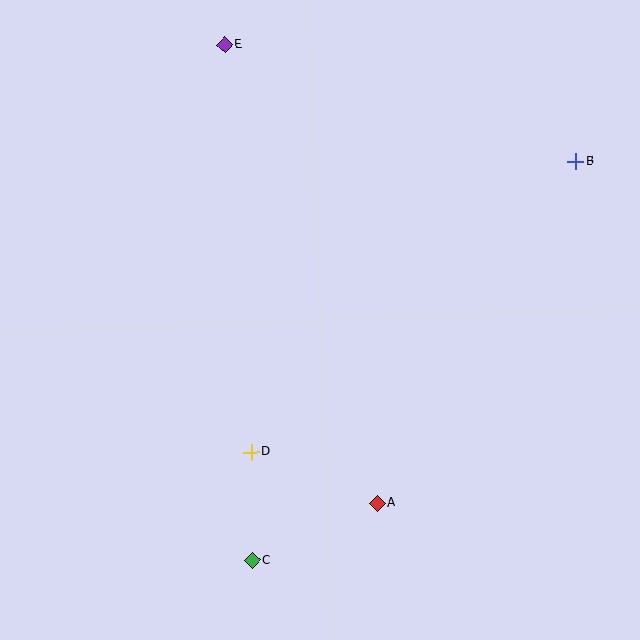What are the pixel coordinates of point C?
Point C is at (252, 560).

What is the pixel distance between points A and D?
The distance between A and D is 136 pixels.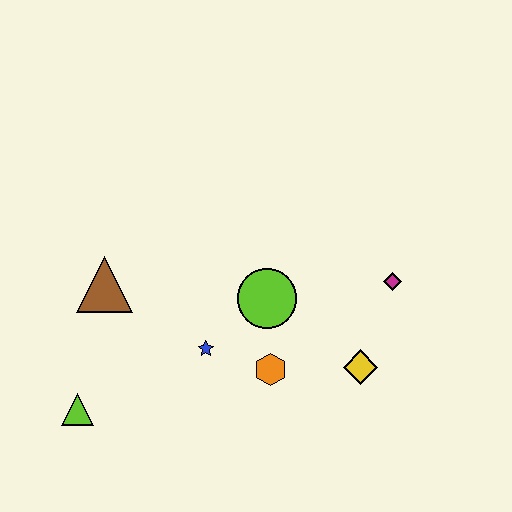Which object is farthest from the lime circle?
The lime triangle is farthest from the lime circle.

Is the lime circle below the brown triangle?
Yes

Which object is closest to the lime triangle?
The brown triangle is closest to the lime triangle.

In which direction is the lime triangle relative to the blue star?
The lime triangle is to the left of the blue star.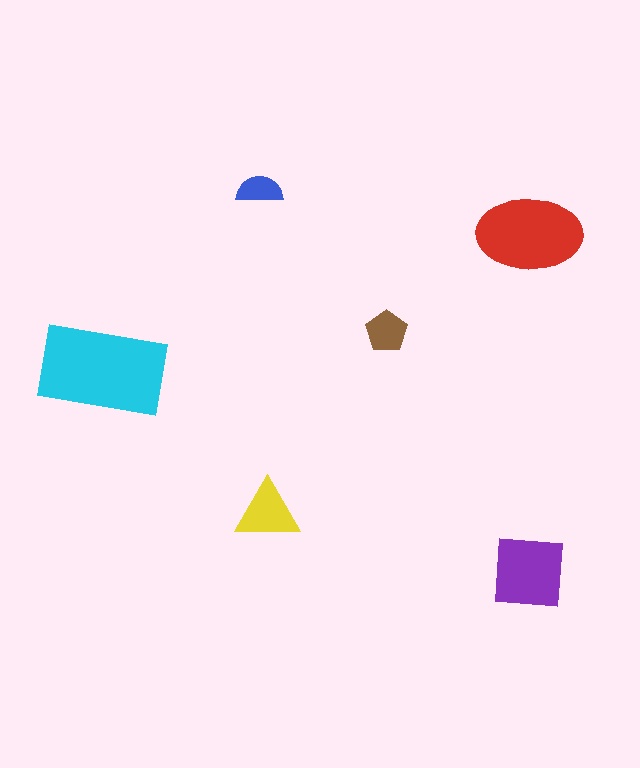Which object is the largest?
The cyan rectangle.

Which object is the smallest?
The blue semicircle.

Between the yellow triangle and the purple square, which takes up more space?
The purple square.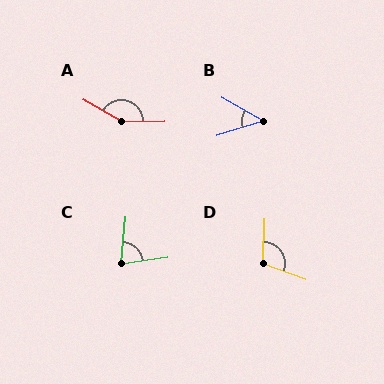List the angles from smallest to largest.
B (47°), C (77°), D (108°), A (150°).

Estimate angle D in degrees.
Approximately 108 degrees.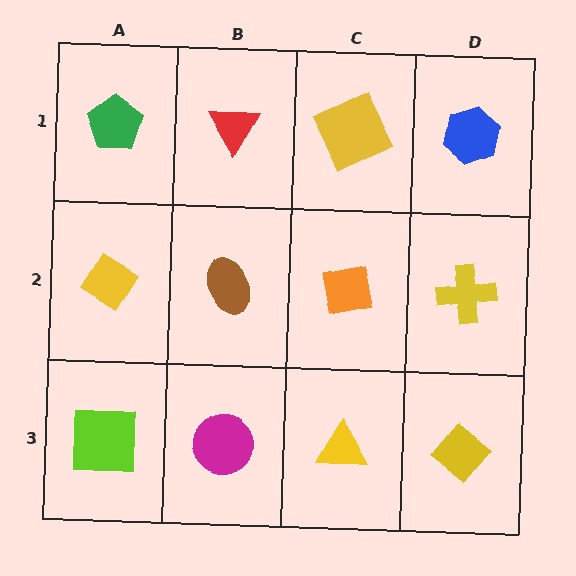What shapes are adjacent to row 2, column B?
A red triangle (row 1, column B), a magenta circle (row 3, column B), a yellow diamond (row 2, column A), an orange square (row 2, column C).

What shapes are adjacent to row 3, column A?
A yellow diamond (row 2, column A), a magenta circle (row 3, column B).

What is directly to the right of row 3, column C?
A yellow diamond.